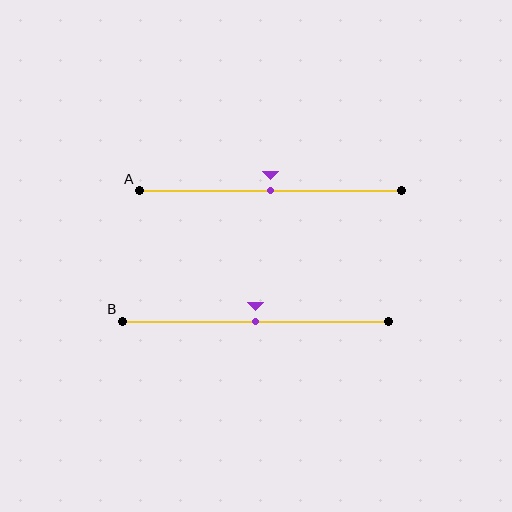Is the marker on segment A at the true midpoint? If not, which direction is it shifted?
Yes, the marker on segment A is at the true midpoint.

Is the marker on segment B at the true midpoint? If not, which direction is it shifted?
Yes, the marker on segment B is at the true midpoint.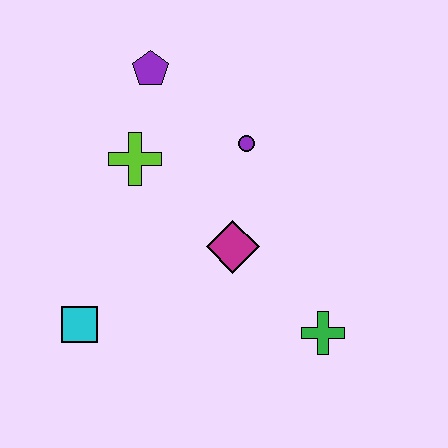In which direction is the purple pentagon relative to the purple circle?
The purple pentagon is to the left of the purple circle.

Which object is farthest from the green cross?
The purple pentagon is farthest from the green cross.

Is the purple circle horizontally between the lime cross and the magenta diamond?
No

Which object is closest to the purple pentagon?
The lime cross is closest to the purple pentagon.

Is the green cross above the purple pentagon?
No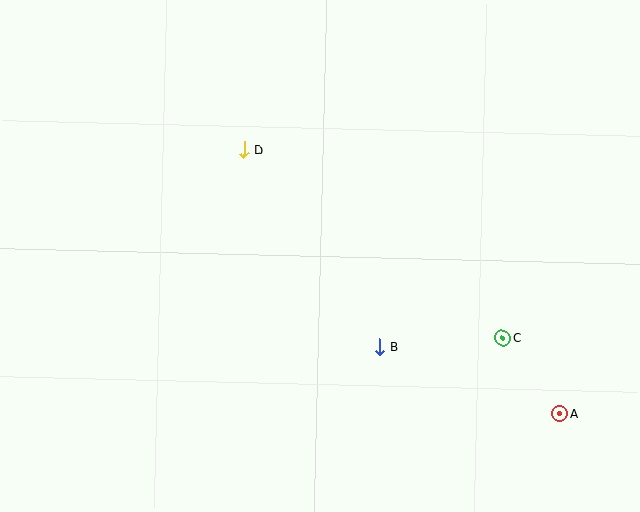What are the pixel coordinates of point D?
Point D is at (244, 150).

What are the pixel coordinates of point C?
Point C is at (503, 338).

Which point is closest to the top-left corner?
Point D is closest to the top-left corner.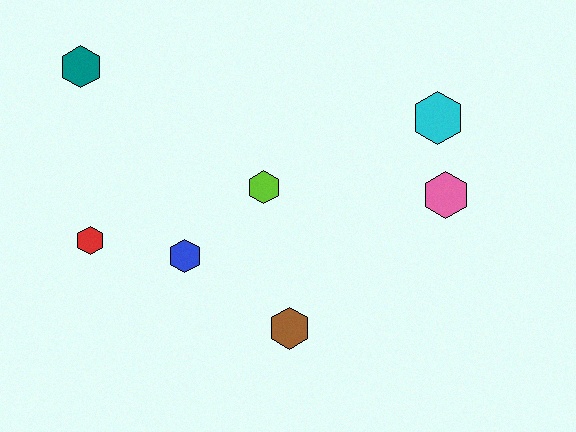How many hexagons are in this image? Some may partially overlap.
There are 7 hexagons.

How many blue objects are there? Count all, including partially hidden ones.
There is 1 blue object.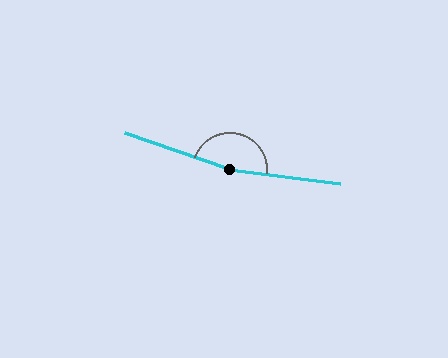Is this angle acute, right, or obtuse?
It is obtuse.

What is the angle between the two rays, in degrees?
Approximately 168 degrees.